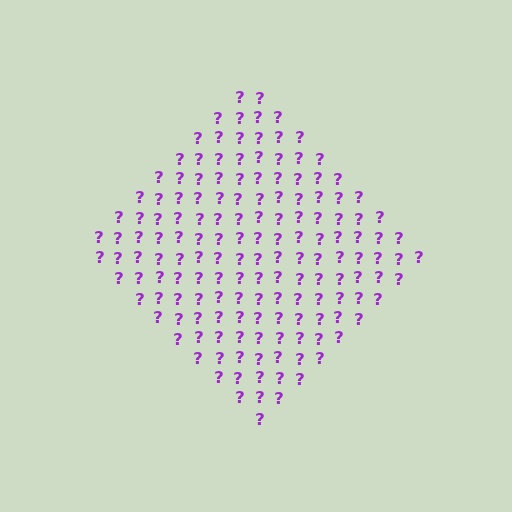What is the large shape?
The large shape is a diamond.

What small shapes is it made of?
It is made of small question marks.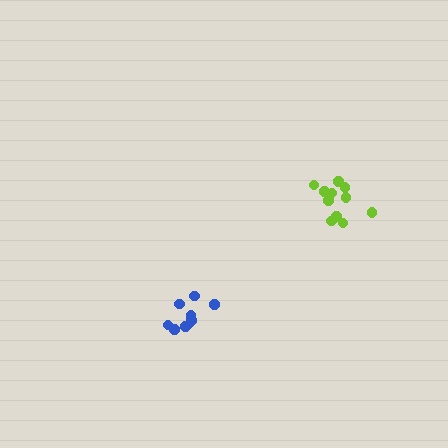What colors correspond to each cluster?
The clusters are colored: blue, lime.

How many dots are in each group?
Group 1: 9 dots, Group 2: 11 dots (20 total).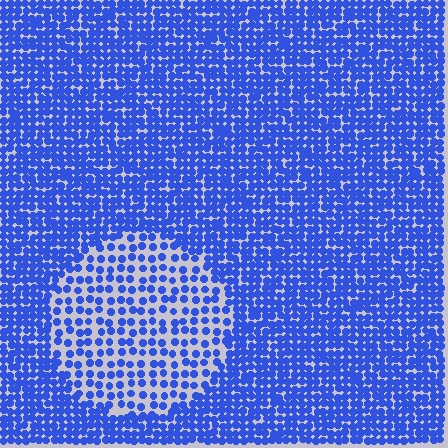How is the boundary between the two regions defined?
The boundary is defined by a change in element density (approximately 2.1x ratio). All elements are the same color, size, and shape.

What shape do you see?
I see a circle.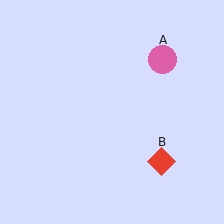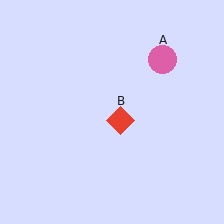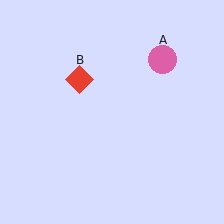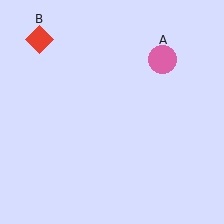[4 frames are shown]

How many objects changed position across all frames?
1 object changed position: red diamond (object B).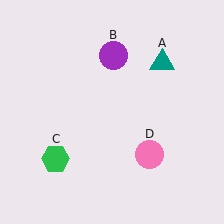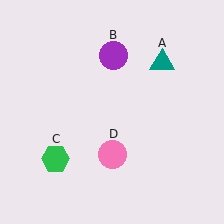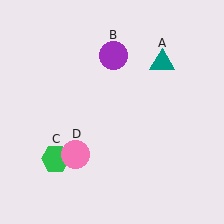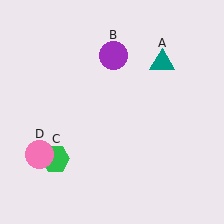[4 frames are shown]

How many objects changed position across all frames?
1 object changed position: pink circle (object D).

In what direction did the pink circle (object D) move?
The pink circle (object D) moved left.